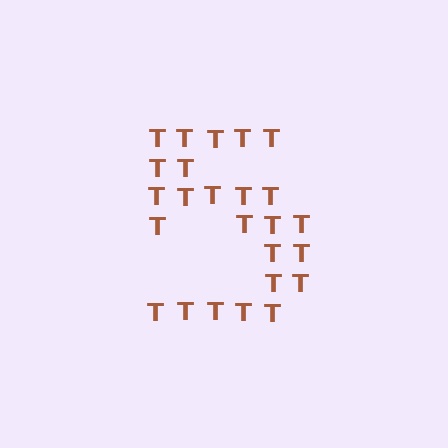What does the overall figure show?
The overall figure shows the digit 5.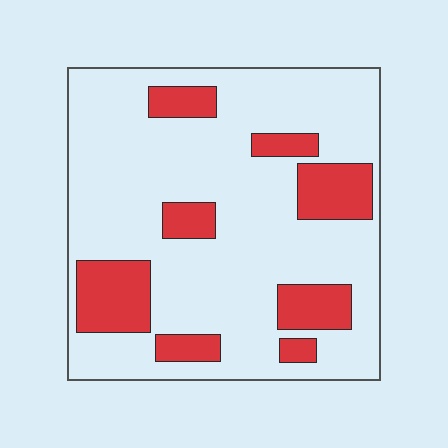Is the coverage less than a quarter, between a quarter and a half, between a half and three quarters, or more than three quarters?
Less than a quarter.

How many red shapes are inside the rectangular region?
8.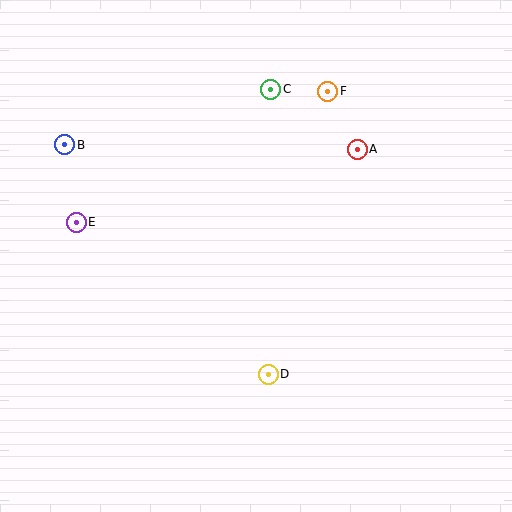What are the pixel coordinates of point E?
Point E is at (76, 222).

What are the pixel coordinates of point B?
Point B is at (65, 145).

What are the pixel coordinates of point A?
Point A is at (357, 149).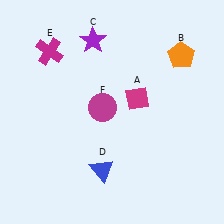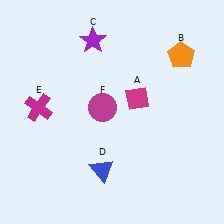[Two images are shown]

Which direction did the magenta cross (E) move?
The magenta cross (E) moved down.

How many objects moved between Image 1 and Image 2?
1 object moved between the two images.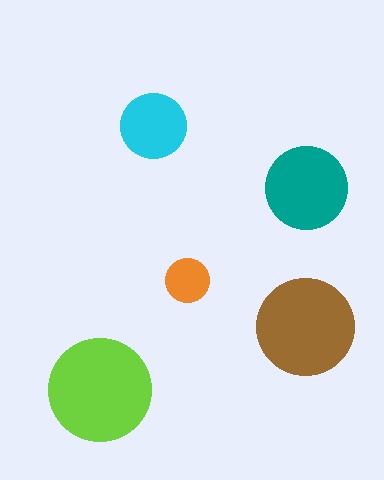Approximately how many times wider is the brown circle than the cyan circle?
About 1.5 times wider.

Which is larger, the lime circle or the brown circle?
The lime one.